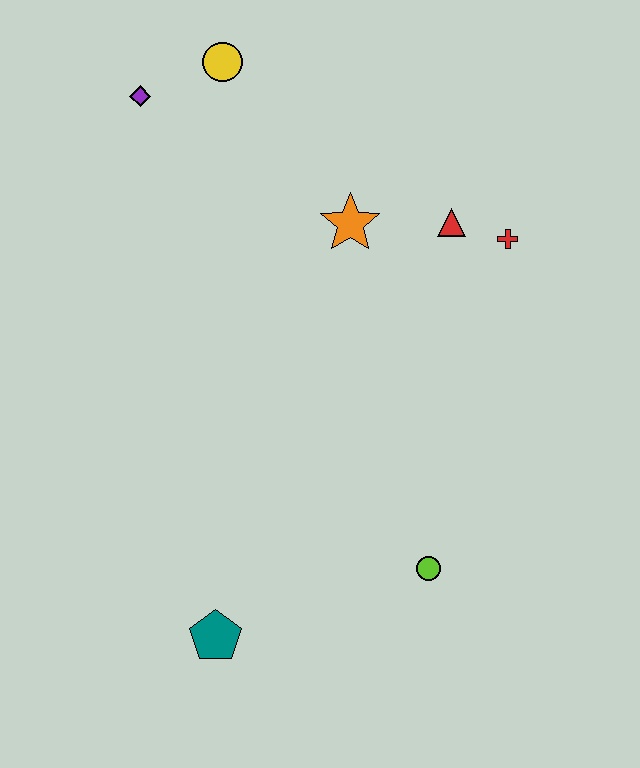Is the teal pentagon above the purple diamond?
No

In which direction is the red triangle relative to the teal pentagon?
The red triangle is above the teal pentagon.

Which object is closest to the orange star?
The red triangle is closest to the orange star.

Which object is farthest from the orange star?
The teal pentagon is farthest from the orange star.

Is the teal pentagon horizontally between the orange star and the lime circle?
No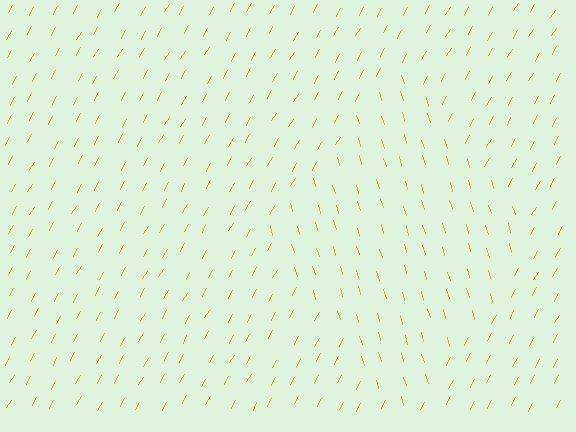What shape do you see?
I see a diamond.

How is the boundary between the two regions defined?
The boundary is defined purely by a change in line orientation (approximately 45 degrees difference). All lines are the same color and thickness.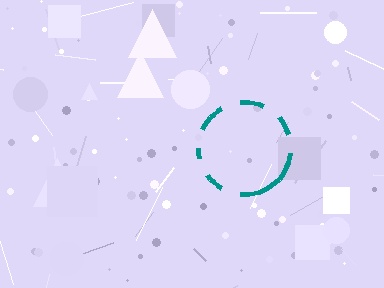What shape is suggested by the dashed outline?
The dashed outline suggests a circle.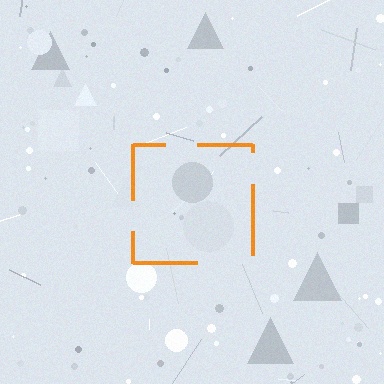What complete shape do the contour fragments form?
The contour fragments form a square.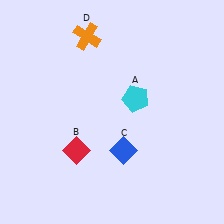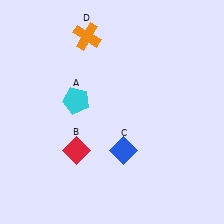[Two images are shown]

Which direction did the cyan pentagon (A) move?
The cyan pentagon (A) moved left.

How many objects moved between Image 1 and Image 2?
1 object moved between the two images.